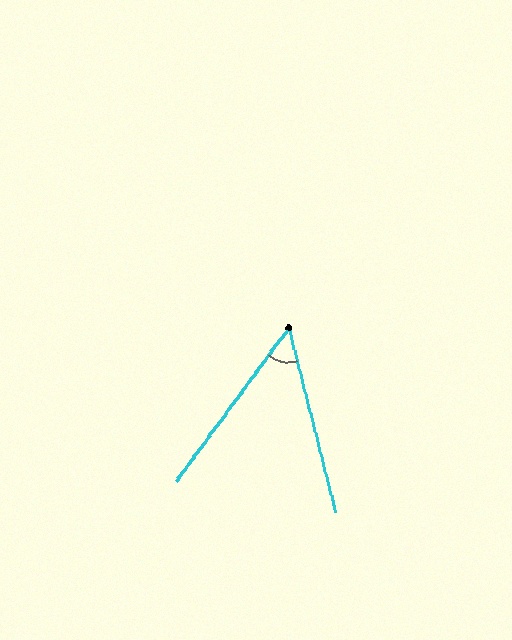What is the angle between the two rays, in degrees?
Approximately 50 degrees.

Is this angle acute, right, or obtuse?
It is acute.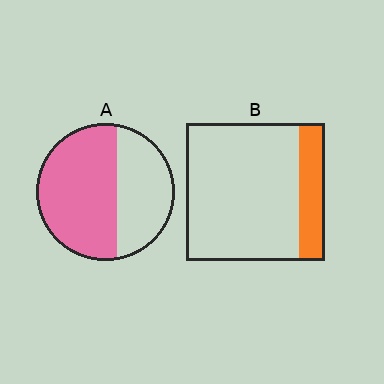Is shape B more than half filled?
No.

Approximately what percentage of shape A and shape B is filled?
A is approximately 60% and B is approximately 20%.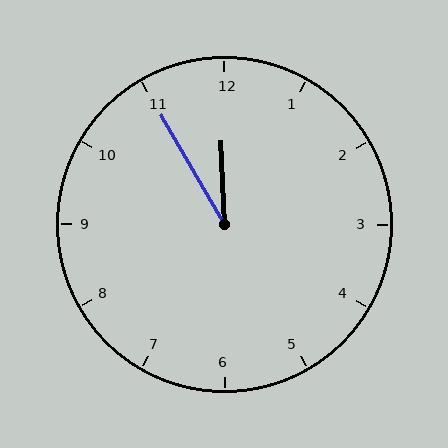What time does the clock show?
11:55.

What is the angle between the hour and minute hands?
Approximately 28 degrees.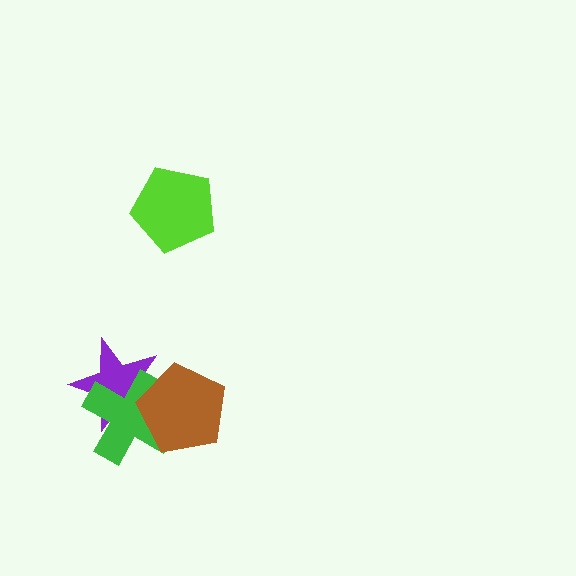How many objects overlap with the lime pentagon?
0 objects overlap with the lime pentagon.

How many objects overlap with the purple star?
2 objects overlap with the purple star.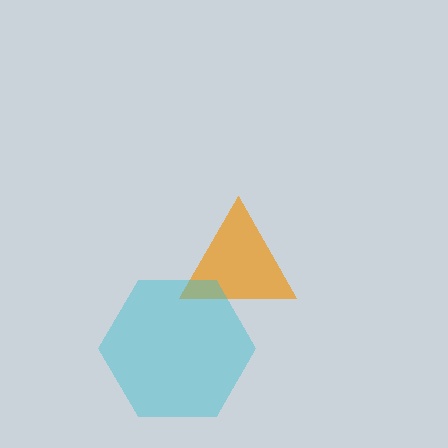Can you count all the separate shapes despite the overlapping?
Yes, there are 2 separate shapes.